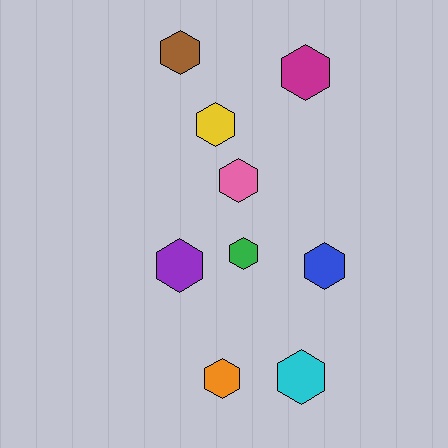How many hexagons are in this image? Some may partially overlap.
There are 9 hexagons.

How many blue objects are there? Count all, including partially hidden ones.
There is 1 blue object.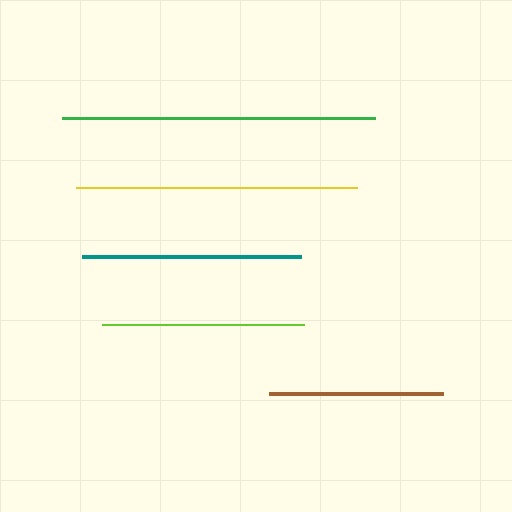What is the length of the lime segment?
The lime segment is approximately 202 pixels long.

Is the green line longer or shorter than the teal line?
The green line is longer than the teal line.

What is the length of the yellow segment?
The yellow segment is approximately 281 pixels long.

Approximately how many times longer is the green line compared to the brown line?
The green line is approximately 1.8 times the length of the brown line.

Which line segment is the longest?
The green line is the longest at approximately 313 pixels.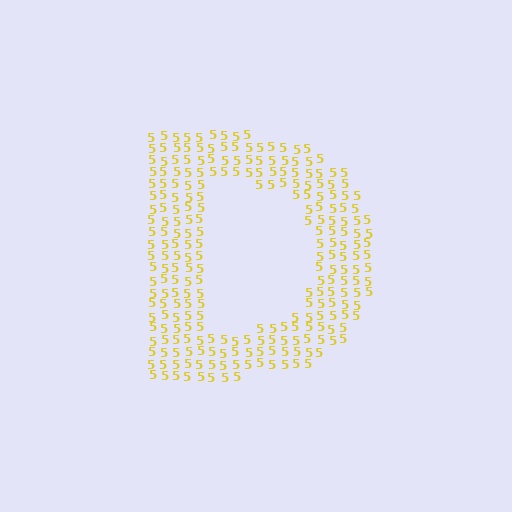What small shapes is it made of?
It is made of small digit 5's.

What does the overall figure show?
The overall figure shows the letter D.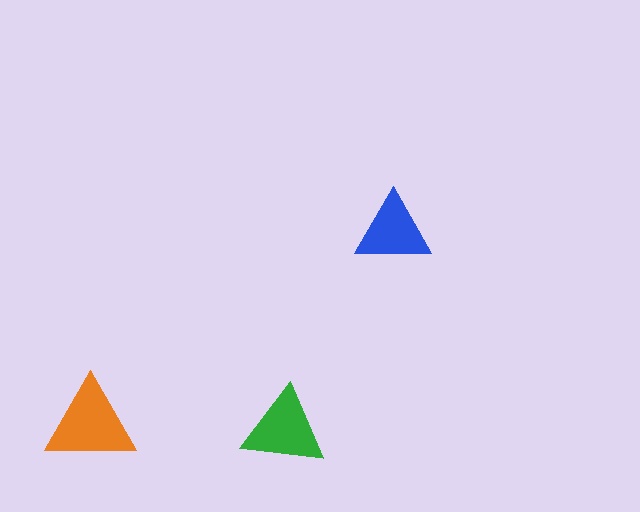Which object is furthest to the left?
The orange triangle is leftmost.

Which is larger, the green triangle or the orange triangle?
The orange one.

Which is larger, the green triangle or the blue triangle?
The green one.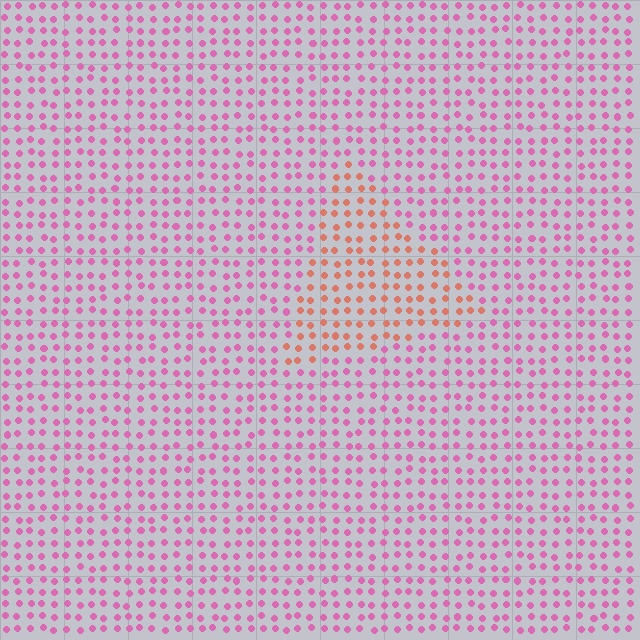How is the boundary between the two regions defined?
The boundary is defined purely by a slight shift in hue (about 48 degrees). Spacing, size, and orientation are identical on both sides.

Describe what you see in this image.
The image is filled with small pink elements in a uniform arrangement. A triangle-shaped region is visible where the elements are tinted to a slightly different hue, forming a subtle color boundary.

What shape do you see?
I see a triangle.